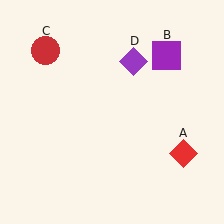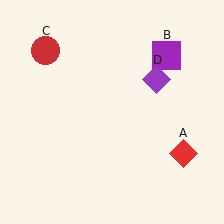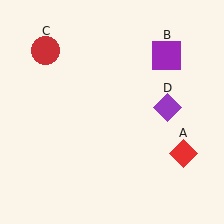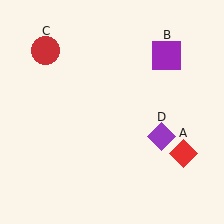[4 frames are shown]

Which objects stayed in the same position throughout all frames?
Red diamond (object A) and purple square (object B) and red circle (object C) remained stationary.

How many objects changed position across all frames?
1 object changed position: purple diamond (object D).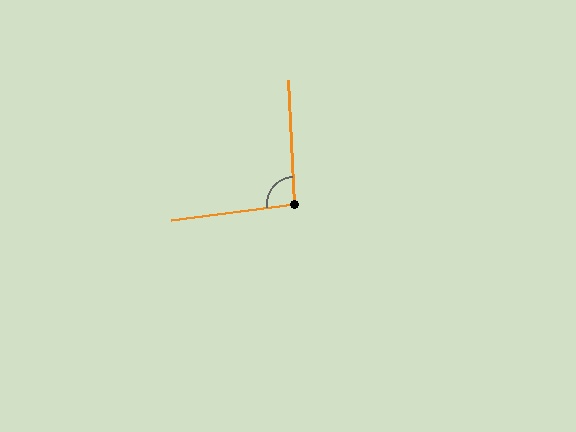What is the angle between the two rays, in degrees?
Approximately 95 degrees.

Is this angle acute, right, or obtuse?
It is obtuse.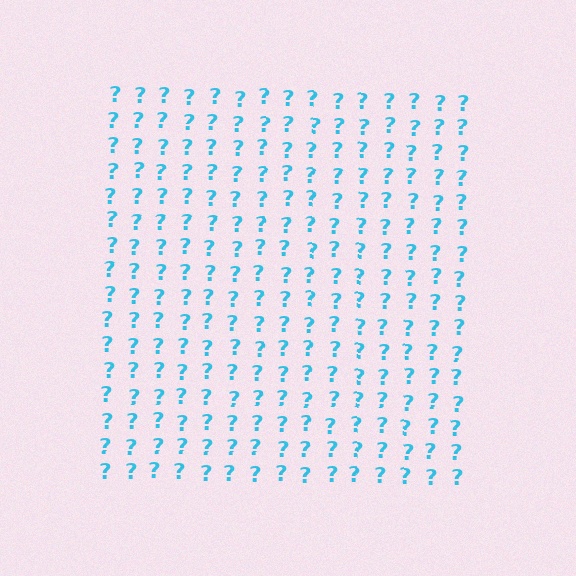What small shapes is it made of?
It is made of small question marks.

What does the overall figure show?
The overall figure shows a square.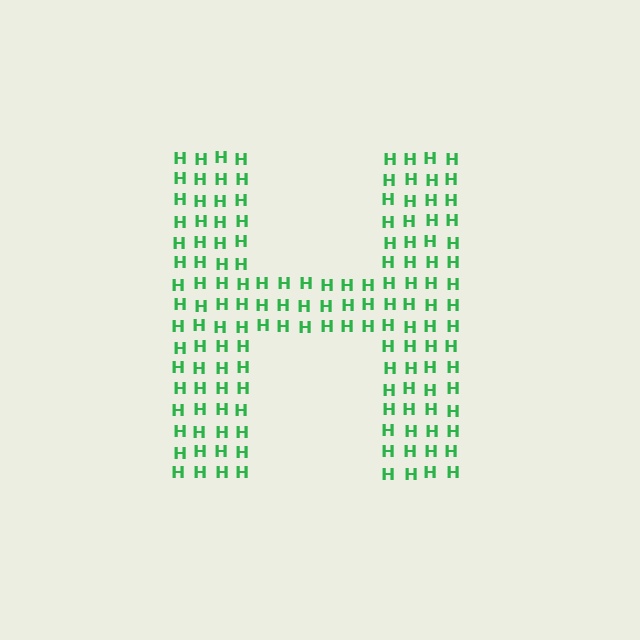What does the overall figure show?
The overall figure shows the letter H.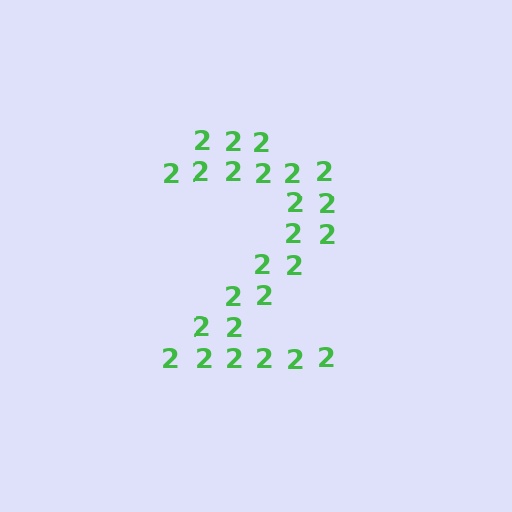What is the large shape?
The large shape is the digit 2.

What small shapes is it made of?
It is made of small digit 2's.